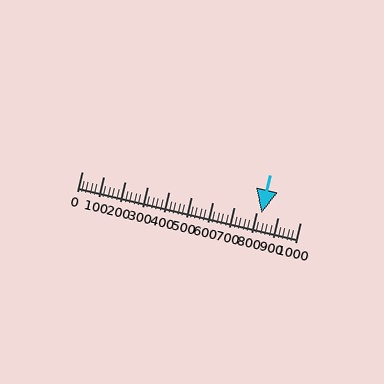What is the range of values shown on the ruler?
The ruler shows values from 0 to 1000.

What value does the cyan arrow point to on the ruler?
The cyan arrow points to approximately 825.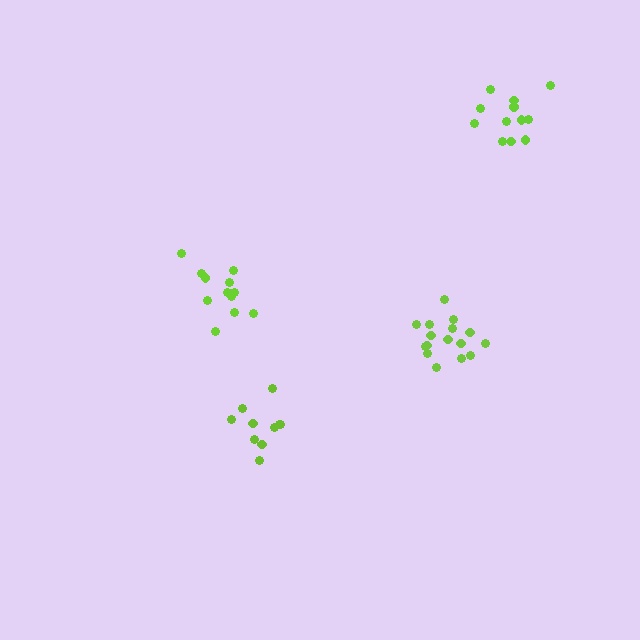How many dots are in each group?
Group 1: 12 dots, Group 2: 12 dots, Group 3: 10 dots, Group 4: 16 dots (50 total).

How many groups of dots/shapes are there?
There are 4 groups.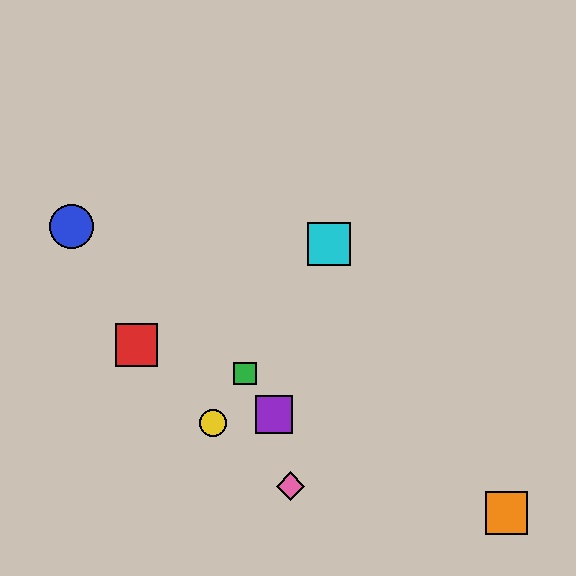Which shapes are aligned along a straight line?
The green square, the yellow circle, the cyan square are aligned along a straight line.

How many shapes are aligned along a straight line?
3 shapes (the green square, the yellow circle, the cyan square) are aligned along a straight line.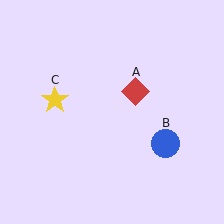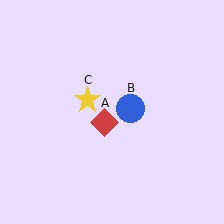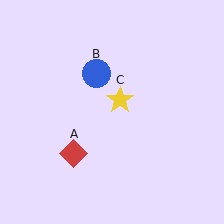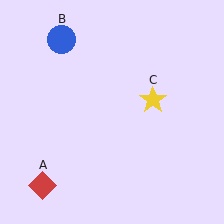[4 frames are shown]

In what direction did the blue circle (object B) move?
The blue circle (object B) moved up and to the left.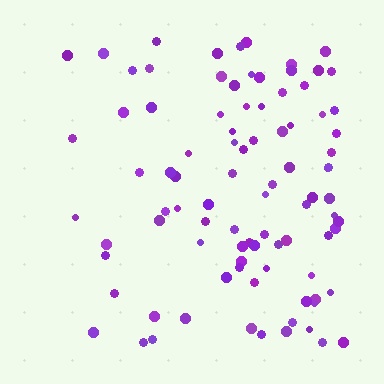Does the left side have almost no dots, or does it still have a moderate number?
Still a moderate number, just noticeably fewer than the right.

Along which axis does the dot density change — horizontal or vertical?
Horizontal.